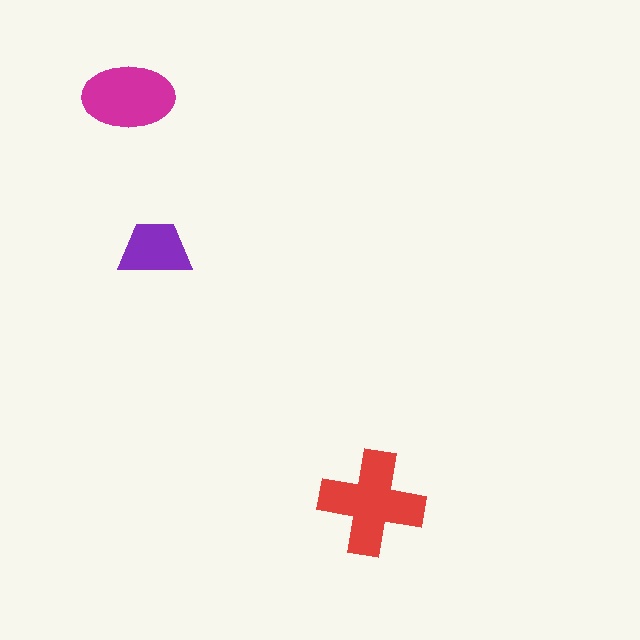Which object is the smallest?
The purple trapezoid.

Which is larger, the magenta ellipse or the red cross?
The red cross.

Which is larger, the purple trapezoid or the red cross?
The red cross.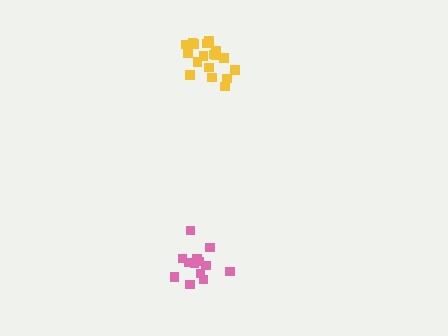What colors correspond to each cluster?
The clusters are colored: yellow, pink.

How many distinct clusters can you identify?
There are 2 distinct clusters.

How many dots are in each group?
Group 1: 18 dots, Group 2: 13 dots (31 total).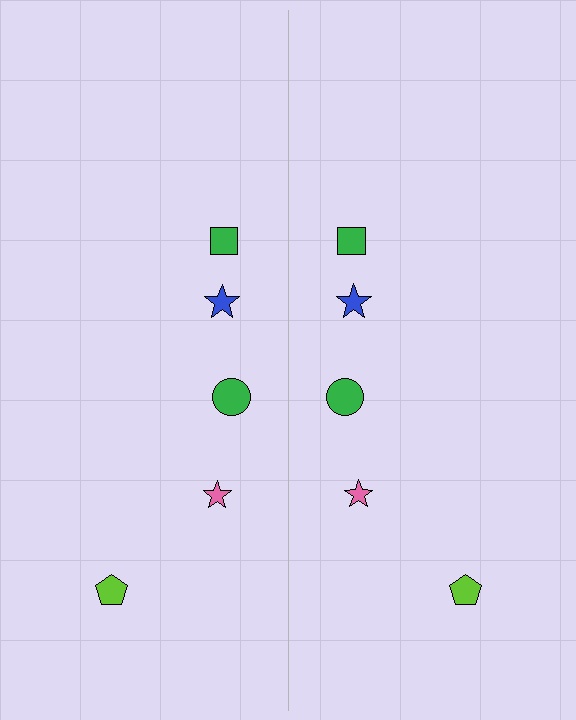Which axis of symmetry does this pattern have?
The pattern has a vertical axis of symmetry running through the center of the image.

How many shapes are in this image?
There are 10 shapes in this image.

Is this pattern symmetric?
Yes, this pattern has bilateral (reflection) symmetry.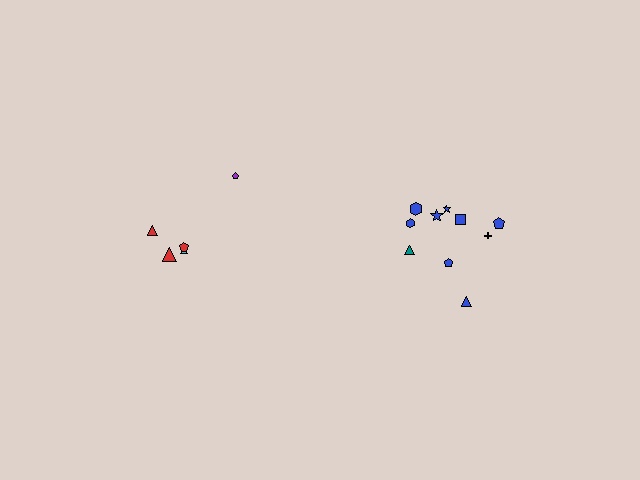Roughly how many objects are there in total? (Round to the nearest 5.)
Roughly 15 objects in total.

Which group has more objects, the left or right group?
The right group.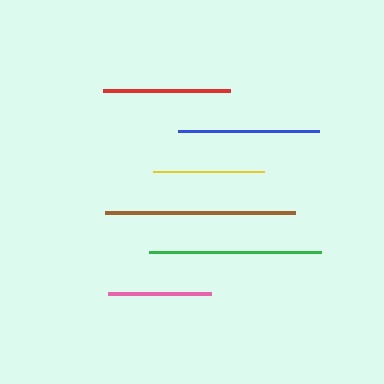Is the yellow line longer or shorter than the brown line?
The brown line is longer than the yellow line.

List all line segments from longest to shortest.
From longest to shortest: brown, green, blue, red, yellow, pink.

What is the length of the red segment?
The red segment is approximately 128 pixels long.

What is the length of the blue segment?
The blue segment is approximately 142 pixels long.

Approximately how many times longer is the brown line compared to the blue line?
The brown line is approximately 1.3 times the length of the blue line.